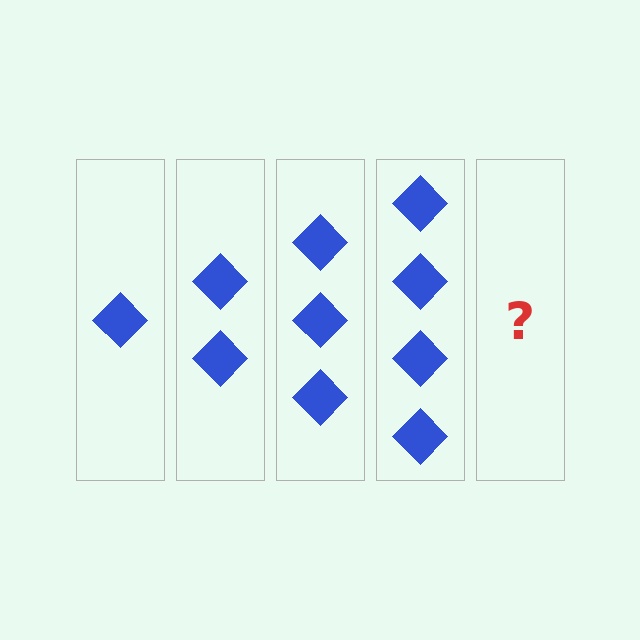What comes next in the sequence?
The next element should be 5 diamonds.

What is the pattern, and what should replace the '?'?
The pattern is that each step adds one more diamond. The '?' should be 5 diamonds.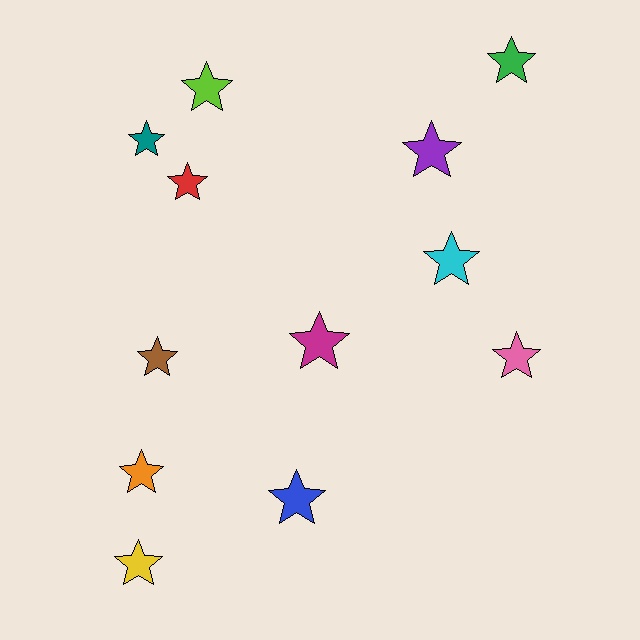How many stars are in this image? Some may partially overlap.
There are 12 stars.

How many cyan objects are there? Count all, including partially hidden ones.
There is 1 cyan object.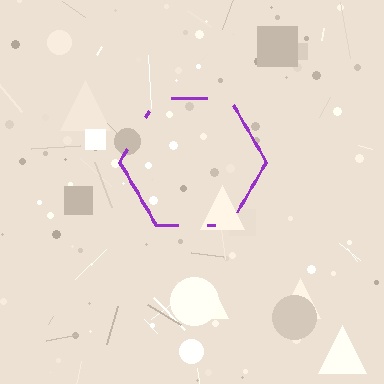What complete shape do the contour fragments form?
The contour fragments form a hexagon.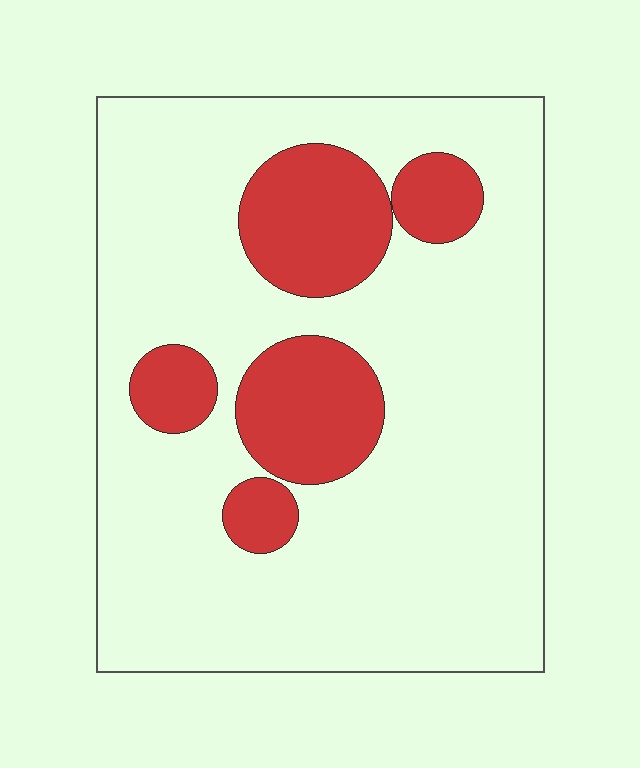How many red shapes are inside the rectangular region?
5.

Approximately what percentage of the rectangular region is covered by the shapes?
Approximately 20%.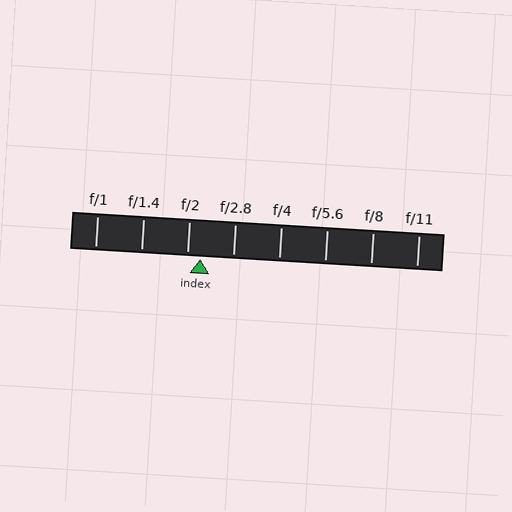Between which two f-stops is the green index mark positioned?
The index mark is between f/2 and f/2.8.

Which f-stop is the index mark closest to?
The index mark is closest to f/2.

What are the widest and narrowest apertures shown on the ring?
The widest aperture shown is f/1 and the narrowest is f/11.